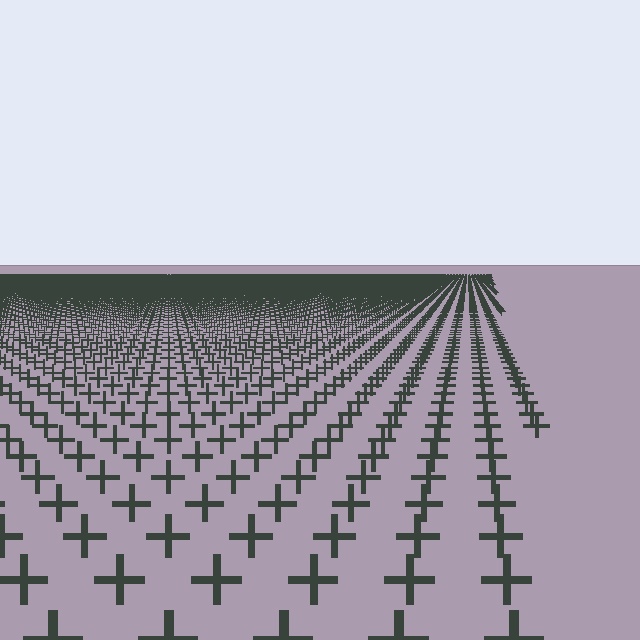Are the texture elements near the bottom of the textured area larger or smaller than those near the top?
Larger. Near the bottom, elements are closer to the viewer and appear at a bigger on-screen size.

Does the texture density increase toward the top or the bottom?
Density increases toward the top.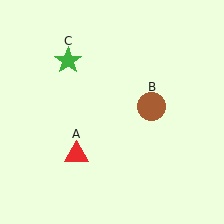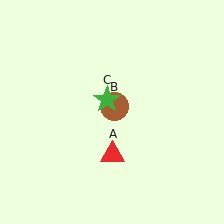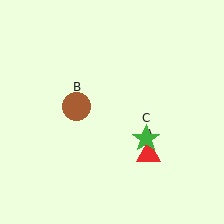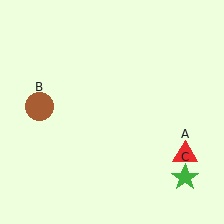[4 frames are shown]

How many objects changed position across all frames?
3 objects changed position: red triangle (object A), brown circle (object B), green star (object C).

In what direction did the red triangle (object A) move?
The red triangle (object A) moved right.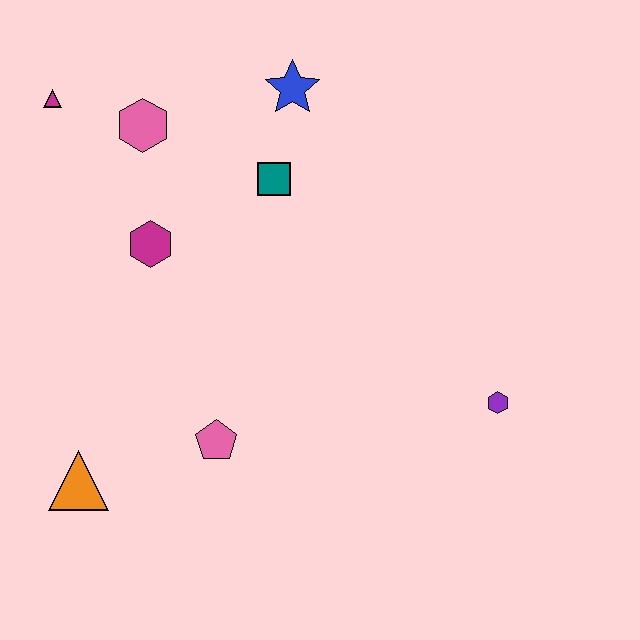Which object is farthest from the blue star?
The orange triangle is farthest from the blue star.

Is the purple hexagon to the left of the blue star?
No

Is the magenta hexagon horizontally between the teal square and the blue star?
No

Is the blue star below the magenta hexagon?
No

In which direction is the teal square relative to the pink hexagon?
The teal square is to the right of the pink hexagon.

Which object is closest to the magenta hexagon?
The pink hexagon is closest to the magenta hexagon.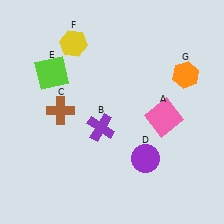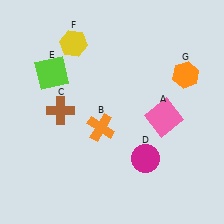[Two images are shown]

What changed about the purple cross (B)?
In Image 1, B is purple. In Image 2, it changed to orange.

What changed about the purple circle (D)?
In Image 1, D is purple. In Image 2, it changed to magenta.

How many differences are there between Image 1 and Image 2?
There are 2 differences between the two images.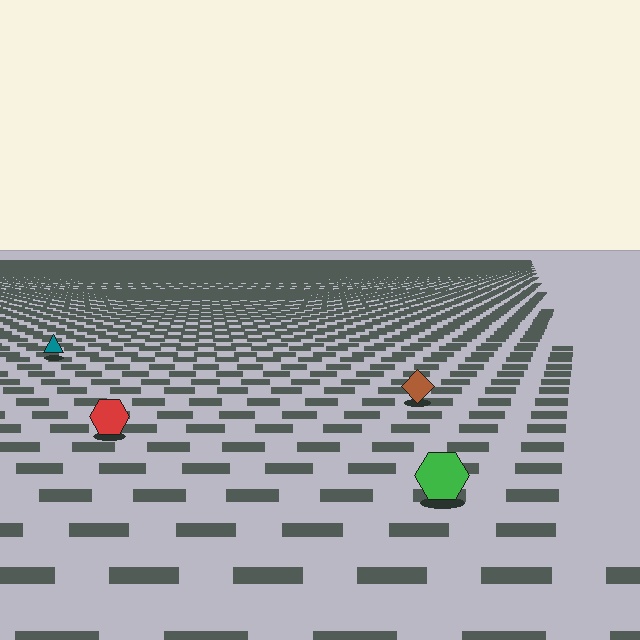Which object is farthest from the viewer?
The teal triangle is farthest from the viewer. It appears smaller and the ground texture around it is denser.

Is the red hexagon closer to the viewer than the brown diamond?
Yes. The red hexagon is closer — you can tell from the texture gradient: the ground texture is coarser near it.